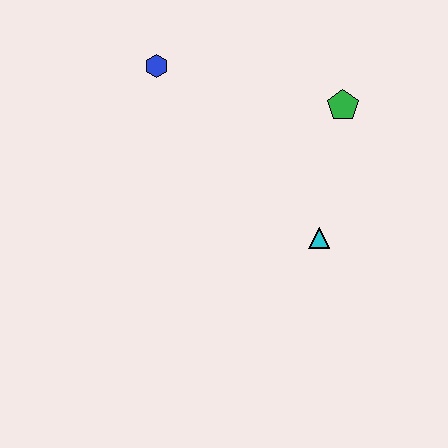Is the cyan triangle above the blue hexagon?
No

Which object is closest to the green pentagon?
The cyan triangle is closest to the green pentagon.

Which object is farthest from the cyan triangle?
The blue hexagon is farthest from the cyan triangle.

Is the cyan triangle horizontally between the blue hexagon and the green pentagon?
Yes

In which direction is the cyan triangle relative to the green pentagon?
The cyan triangle is below the green pentagon.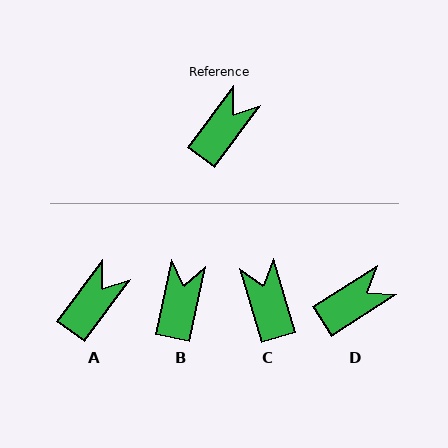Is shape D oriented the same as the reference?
No, it is off by about 21 degrees.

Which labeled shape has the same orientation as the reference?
A.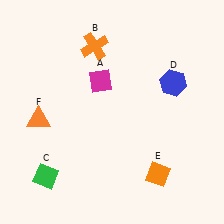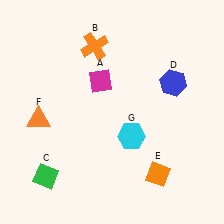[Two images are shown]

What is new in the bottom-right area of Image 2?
A cyan hexagon (G) was added in the bottom-right area of Image 2.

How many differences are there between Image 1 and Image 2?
There is 1 difference between the two images.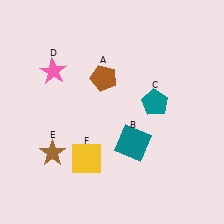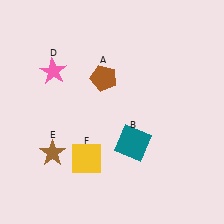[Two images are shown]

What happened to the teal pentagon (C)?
The teal pentagon (C) was removed in Image 2. It was in the top-right area of Image 1.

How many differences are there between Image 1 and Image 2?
There is 1 difference between the two images.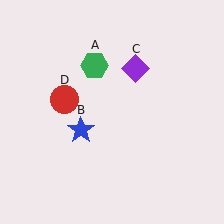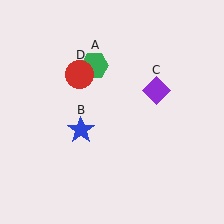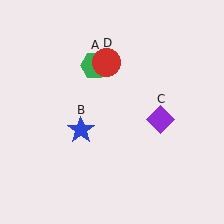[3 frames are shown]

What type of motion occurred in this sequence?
The purple diamond (object C), red circle (object D) rotated clockwise around the center of the scene.